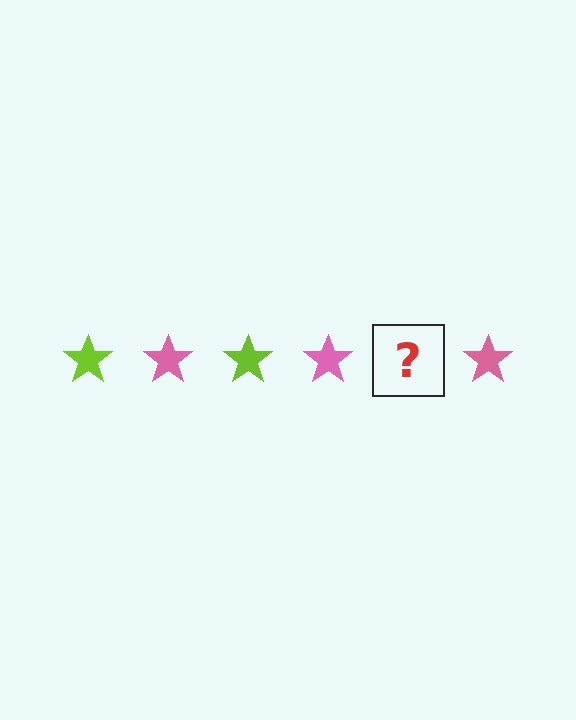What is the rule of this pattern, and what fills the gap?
The rule is that the pattern cycles through lime, pink stars. The gap should be filled with a lime star.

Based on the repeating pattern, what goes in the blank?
The blank should be a lime star.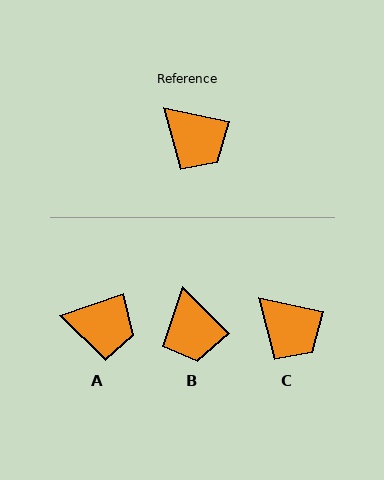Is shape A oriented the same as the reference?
No, it is off by about 31 degrees.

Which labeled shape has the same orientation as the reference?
C.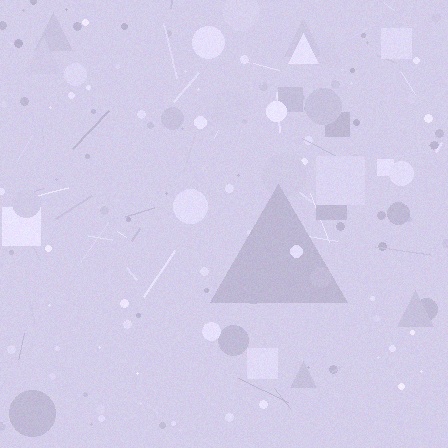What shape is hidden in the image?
A triangle is hidden in the image.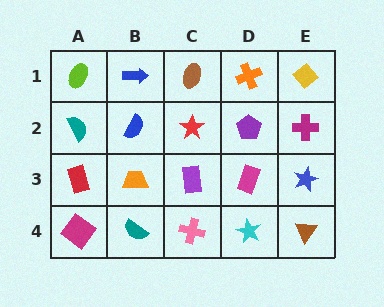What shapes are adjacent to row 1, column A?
A teal semicircle (row 2, column A), a blue arrow (row 1, column B).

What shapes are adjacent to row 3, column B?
A blue semicircle (row 2, column B), a teal semicircle (row 4, column B), a red rectangle (row 3, column A), a purple rectangle (row 3, column C).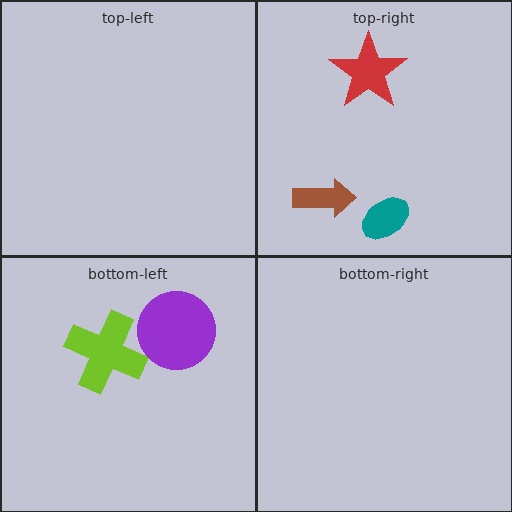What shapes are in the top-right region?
The teal ellipse, the red star, the brown arrow.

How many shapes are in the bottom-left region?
2.